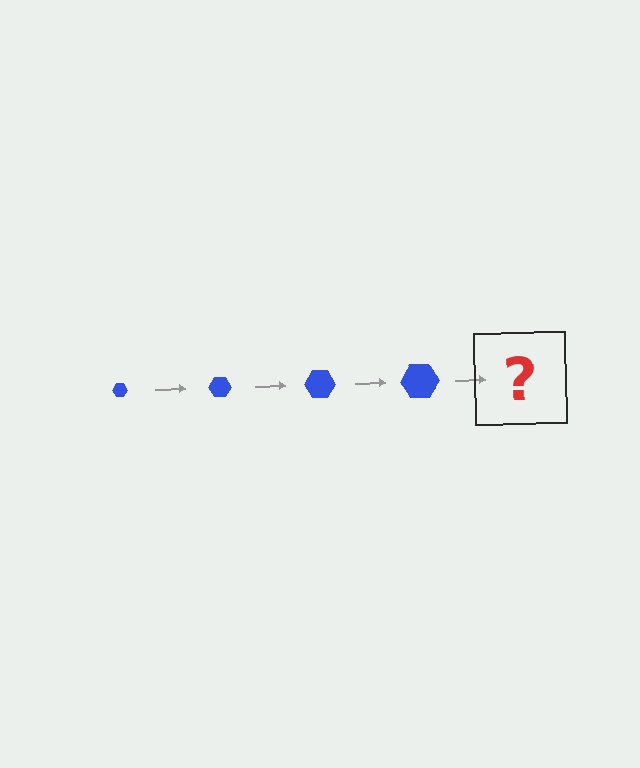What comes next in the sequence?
The next element should be a blue hexagon, larger than the previous one.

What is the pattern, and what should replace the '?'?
The pattern is that the hexagon gets progressively larger each step. The '?' should be a blue hexagon, larger than the previous one.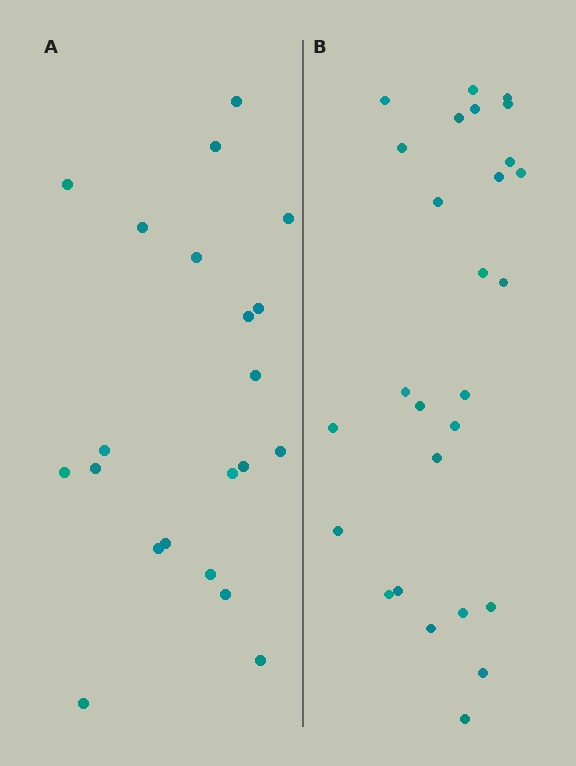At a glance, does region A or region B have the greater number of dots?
Region B (the right region) has more dots.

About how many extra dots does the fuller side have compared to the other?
Region B has about 6 more dots than region A.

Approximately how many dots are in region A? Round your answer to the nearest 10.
About 20 dots. (The exact count is 21, which rounds to 20.)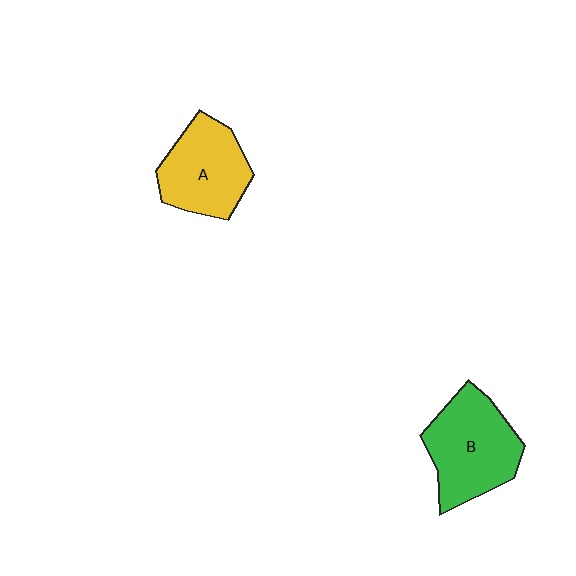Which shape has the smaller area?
Shape A (yellow).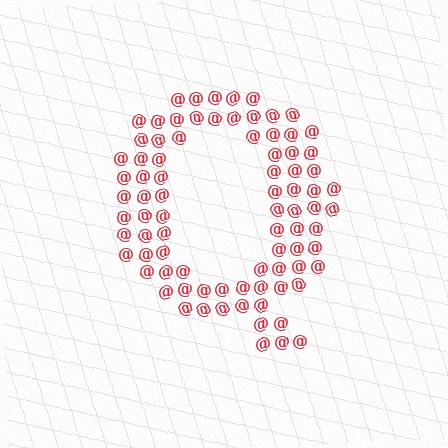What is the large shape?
The large shape is the letter Q.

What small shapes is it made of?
It is made of small at signs.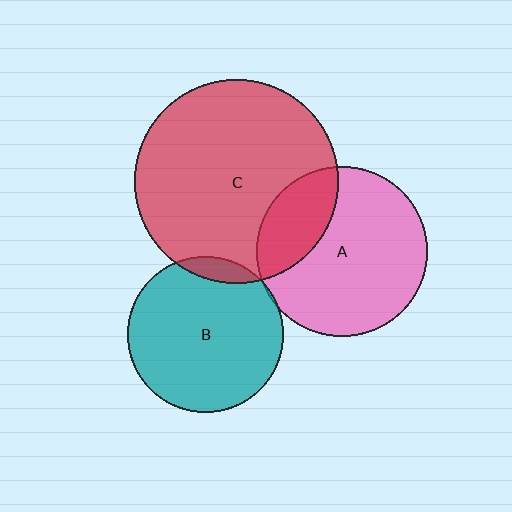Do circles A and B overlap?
Yes.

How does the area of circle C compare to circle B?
Approximately 1.7 times.